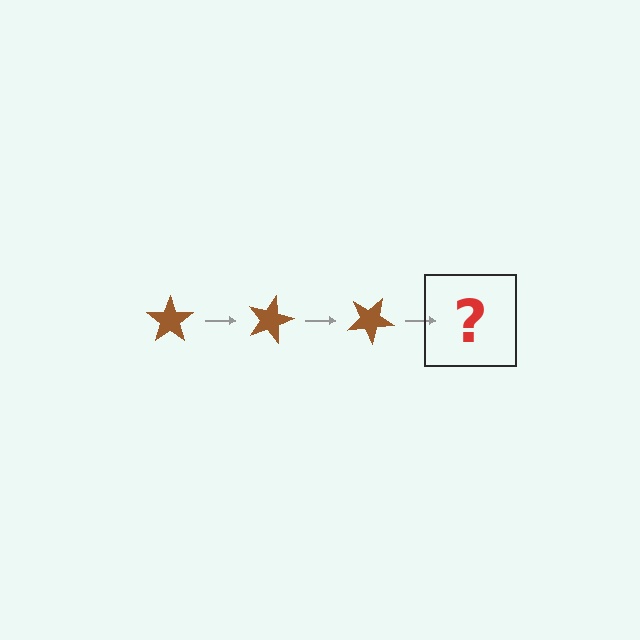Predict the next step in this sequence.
The next step is a brown star rotated 45 degrees.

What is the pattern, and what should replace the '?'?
The pattern is that the star rotates 15 degrees each step. The '?' should be a brown star rotated 45 degrees.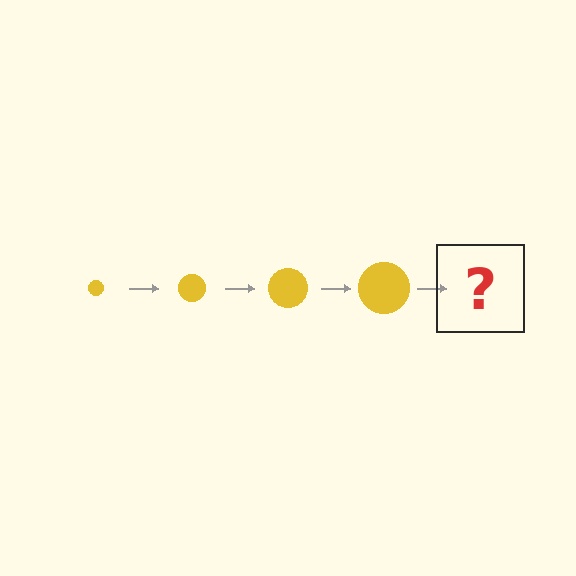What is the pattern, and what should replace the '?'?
The pattern is that the circle gets progressively larger each step. The '?' should be a yellow circle, larger than the previous one.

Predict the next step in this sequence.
The next step is a yellow circle, larger than the previous one.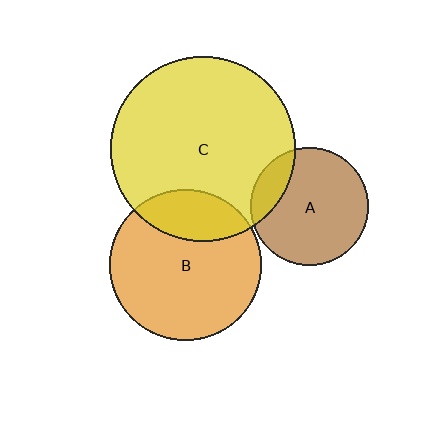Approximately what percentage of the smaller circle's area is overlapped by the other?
Approximately 15%.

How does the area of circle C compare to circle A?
Approximately 2.4 times.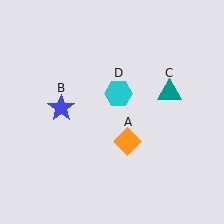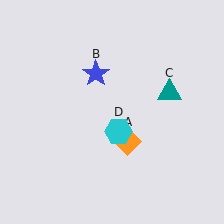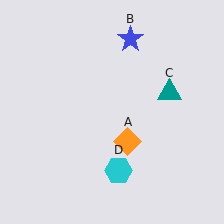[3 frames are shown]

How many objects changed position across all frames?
2 objects changed position: blue star (object B), cyan hexagon (object D).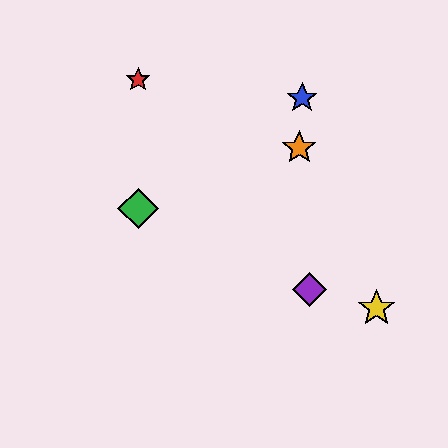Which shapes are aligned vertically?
The red star, the green diamond are aligned vertically.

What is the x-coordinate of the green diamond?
The green diamond is at x≈138.